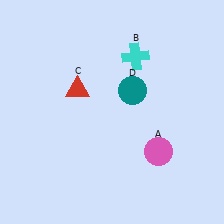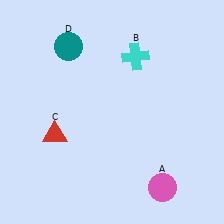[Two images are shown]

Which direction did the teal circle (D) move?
The teal circle (D) moved left.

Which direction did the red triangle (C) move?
The red triangle (C) moved down.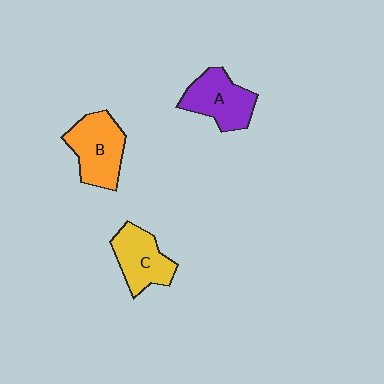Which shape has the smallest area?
Shape C (yellow).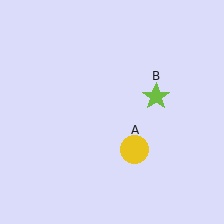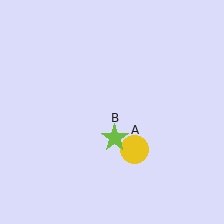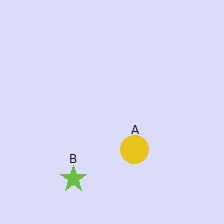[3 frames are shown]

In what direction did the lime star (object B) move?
The lime star (object B) moved down and to the left.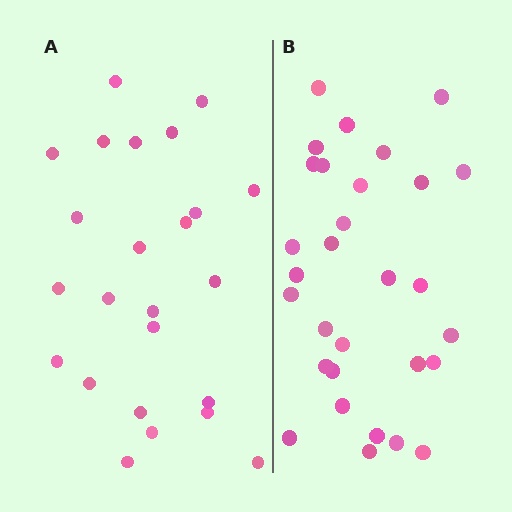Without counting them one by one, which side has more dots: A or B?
Region B (the right region) has more dots.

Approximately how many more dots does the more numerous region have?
Region B has about 6 more dots than region A.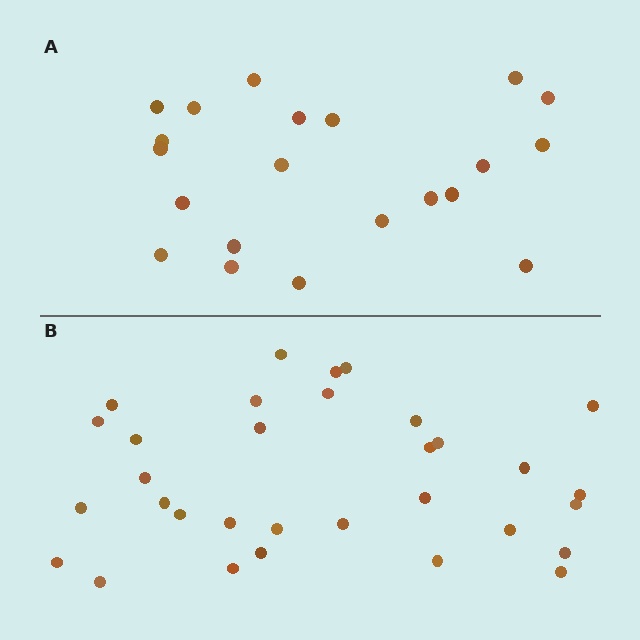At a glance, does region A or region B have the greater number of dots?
Region B (the bottom region) has more dots.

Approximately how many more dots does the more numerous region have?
Region B has roughly 12 or so more dots than region A.